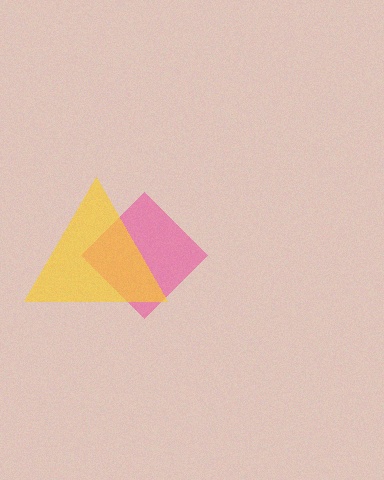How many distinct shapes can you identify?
There are 2 distinct shapes: a pink diamond, a yellow triangle.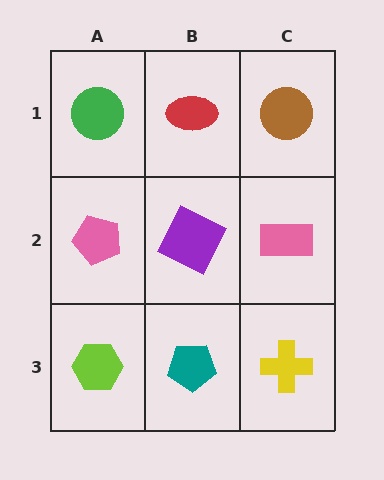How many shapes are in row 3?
3 shapes.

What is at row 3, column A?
A lime hexagon.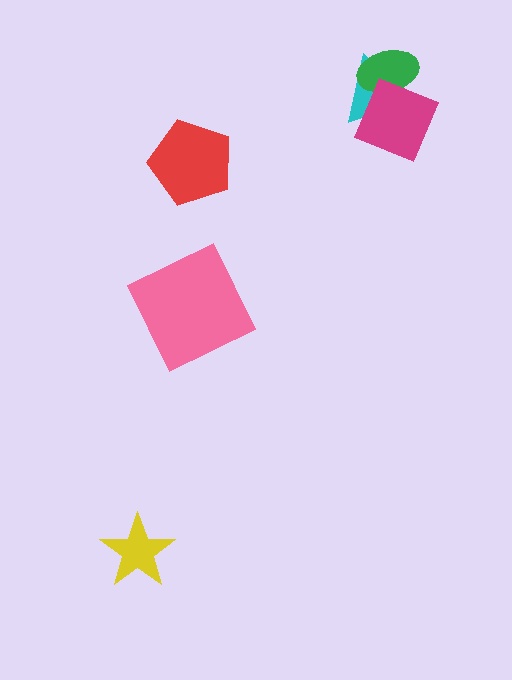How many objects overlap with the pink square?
0 objects overlap with the pink square.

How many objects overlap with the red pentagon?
0 objects overlap with the red pentagon.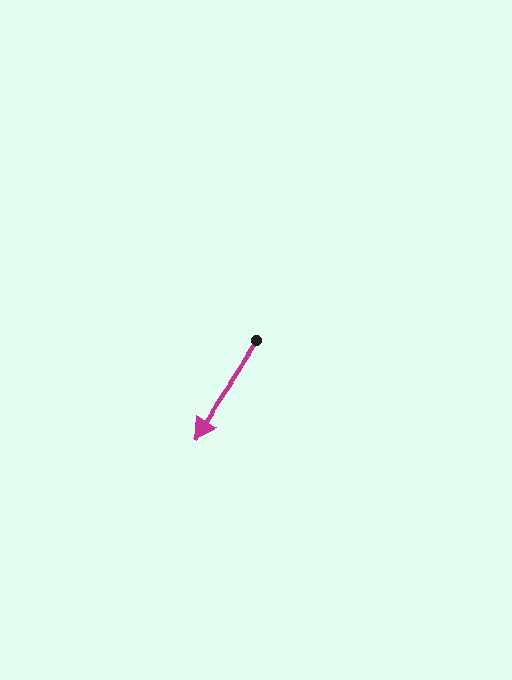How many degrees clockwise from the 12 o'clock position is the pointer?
Approximately 213 degrees.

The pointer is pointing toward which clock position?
Roughly 7 o'clock.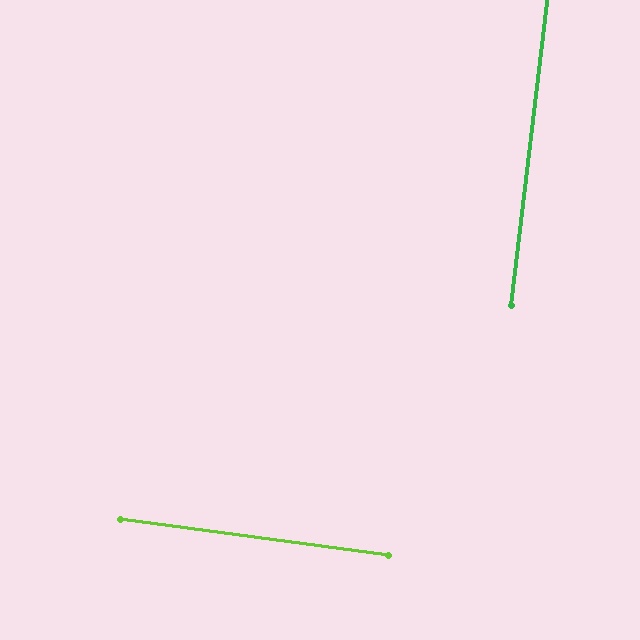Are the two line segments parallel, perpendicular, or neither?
Perpendicular — they meet at approximately 89°.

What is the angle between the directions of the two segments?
Approximately 89 degrees.